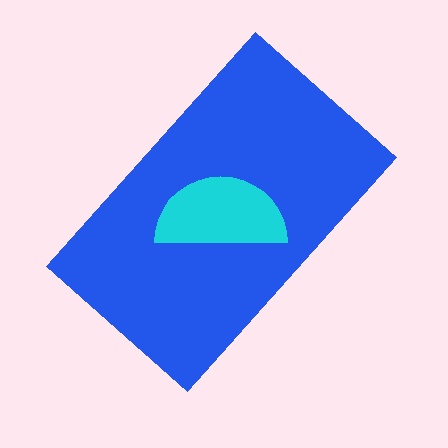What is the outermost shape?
The blue rectangle.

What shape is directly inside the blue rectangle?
The cyan semicircle.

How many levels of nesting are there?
2.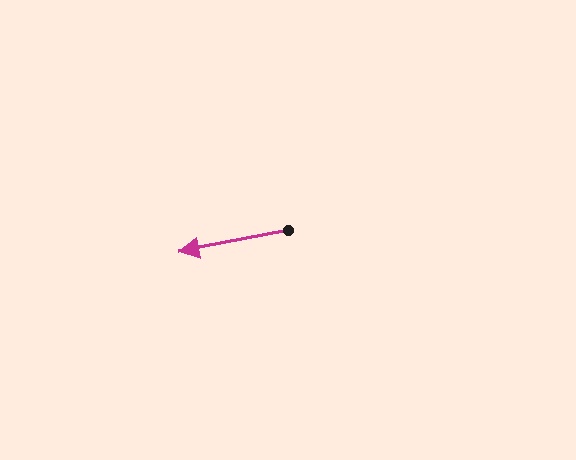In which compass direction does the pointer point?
West.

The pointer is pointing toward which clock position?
Roughly 9 o'clock.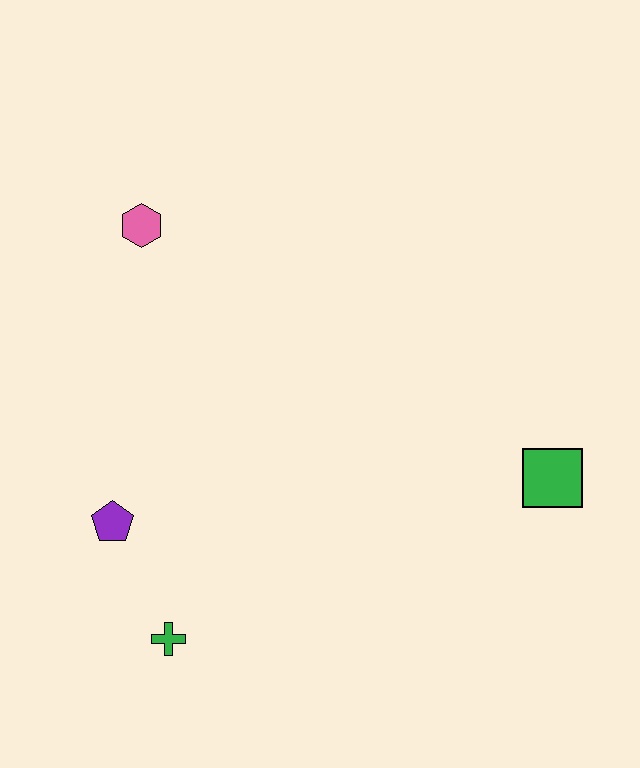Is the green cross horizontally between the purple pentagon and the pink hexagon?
No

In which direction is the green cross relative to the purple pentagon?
The green cross is below the purple pentagon.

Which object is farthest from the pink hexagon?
The green square is farthest from the pink hexagon.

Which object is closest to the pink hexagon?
The purple pentagon is closest to the pink hexagon.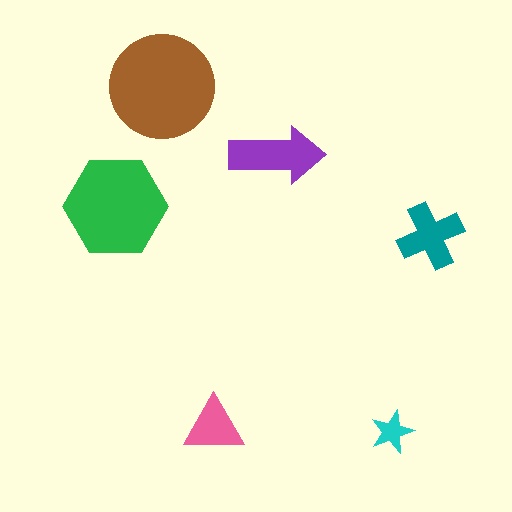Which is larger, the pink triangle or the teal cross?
The teal cross.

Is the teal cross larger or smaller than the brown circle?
Smaller.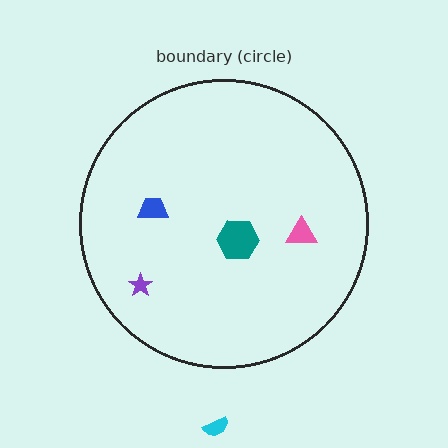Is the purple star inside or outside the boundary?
Inside.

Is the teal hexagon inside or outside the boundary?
Inside.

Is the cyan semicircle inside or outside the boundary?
Outside.